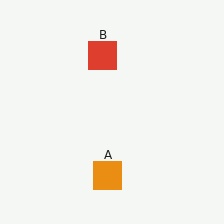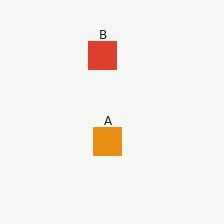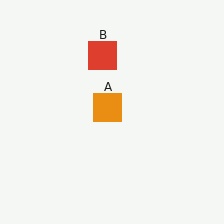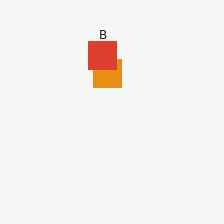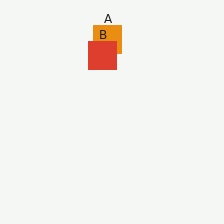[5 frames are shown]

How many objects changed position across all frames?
1 object changed position: orange square (object A).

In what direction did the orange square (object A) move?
The orange square (object A) moved up.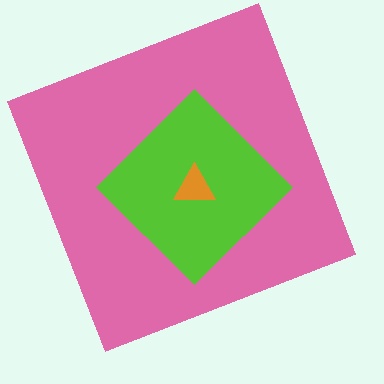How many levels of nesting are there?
3.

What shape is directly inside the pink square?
The lime diamond.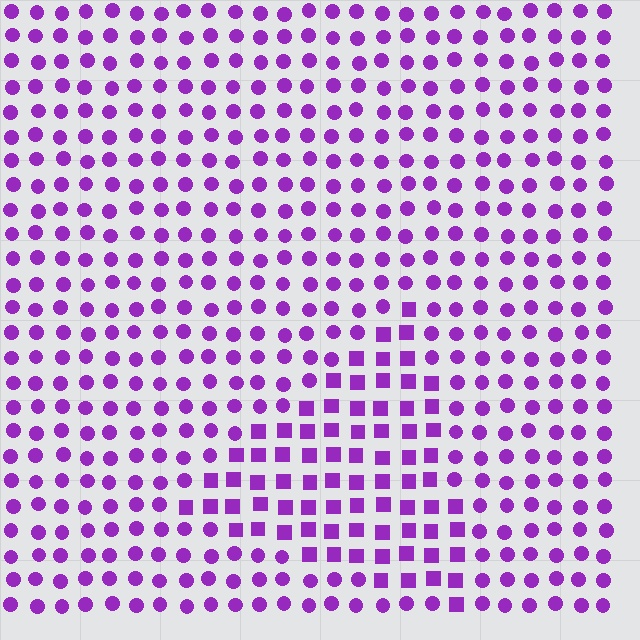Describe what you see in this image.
The image is filled with small purple elements arranged in a uniform grid. A triangle-shaped region contains squares, while the surrounding area contains circles. The boundary is defined purely by the change in element shape.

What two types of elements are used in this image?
The image uses squares inside the triangle region and circles outside it.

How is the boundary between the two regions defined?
The boundary is defined by a change in element shape: squares inside vs. circles outside. All elements share the same color and spacing.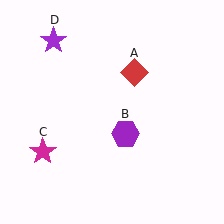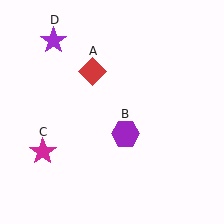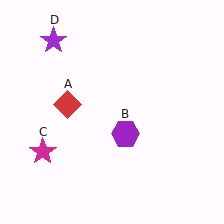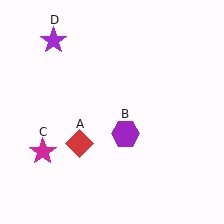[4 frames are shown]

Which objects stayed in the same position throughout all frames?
Purple hexagon (object B) and magenta star (object C) and purple star (object D) remained stationary.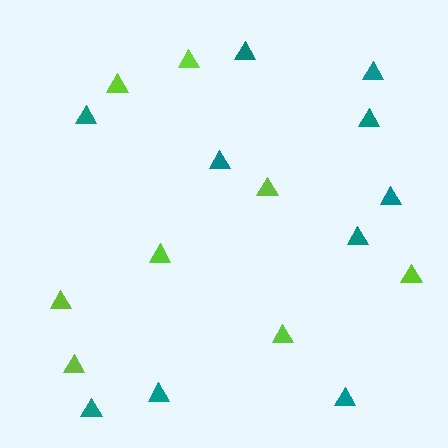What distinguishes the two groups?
There are 2 groups: one group of lime triangles (8) and one group of teal triangles (10).